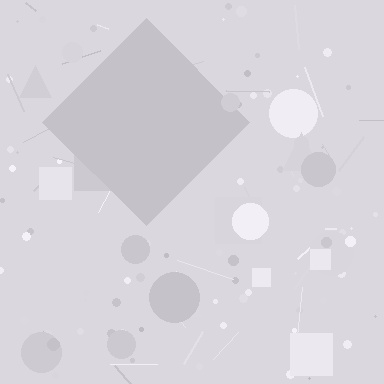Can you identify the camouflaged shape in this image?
The camouflaged shape is a diamond.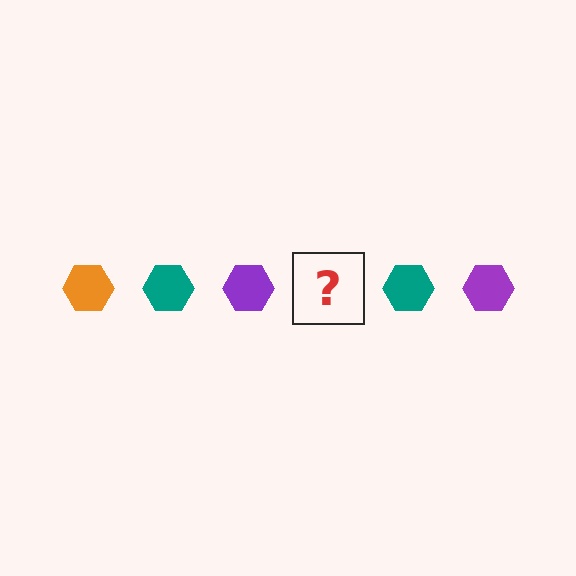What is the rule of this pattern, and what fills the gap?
The rule is that the pattern cycles through orange, teal, purple hexagons. The gap should be filled with an orange hexagon.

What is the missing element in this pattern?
The missing element is an orange hexagon.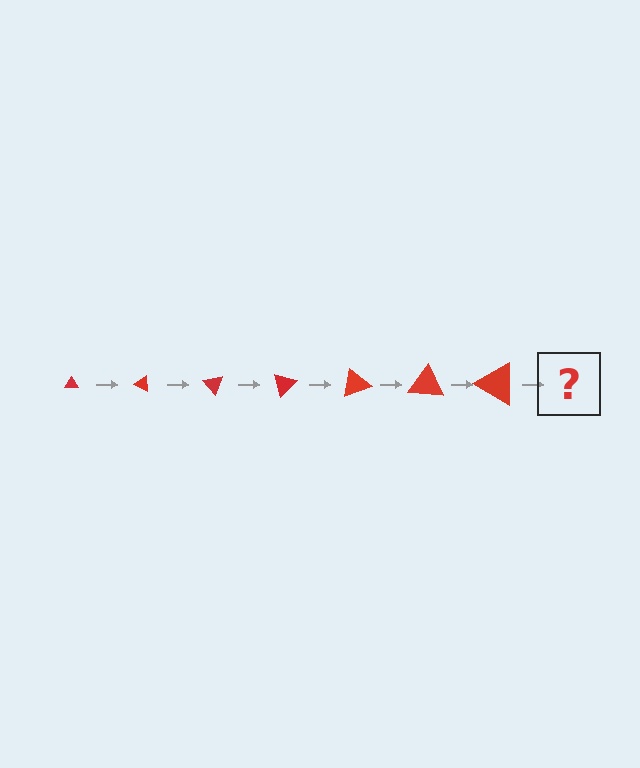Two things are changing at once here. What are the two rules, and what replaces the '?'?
The two rules are that the triangle grows larger each step and it rotates 25 degrees each step. The '?' should be a triangle, larger than the previous one and rotated 175 degrees from the start.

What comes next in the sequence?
The next element should be a triangle, larger than the previous one and rotated 175 degrees from the start.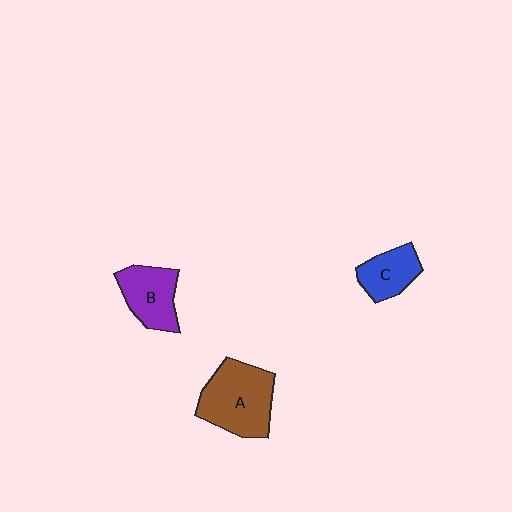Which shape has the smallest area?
Shape C (blue).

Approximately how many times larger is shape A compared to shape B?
Approximately 1.5 times.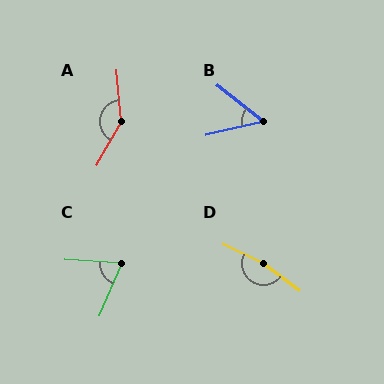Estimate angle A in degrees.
Approximately 144 degrees.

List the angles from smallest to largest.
B (51°), C (71°), A (144°), D (169°).